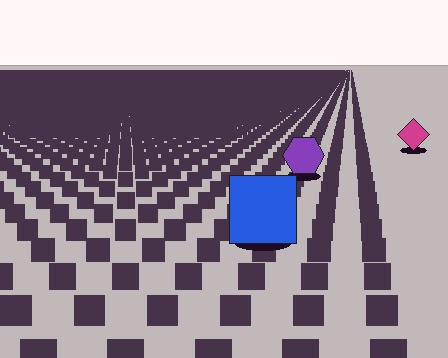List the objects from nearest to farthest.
From nearest to farthest: the blue square, the purple hexagon, the magenta diamond.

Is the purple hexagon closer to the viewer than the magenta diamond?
Yes. The purple hexagon is closer — you can tell from the texture gradient: the ground texture is coarser near it.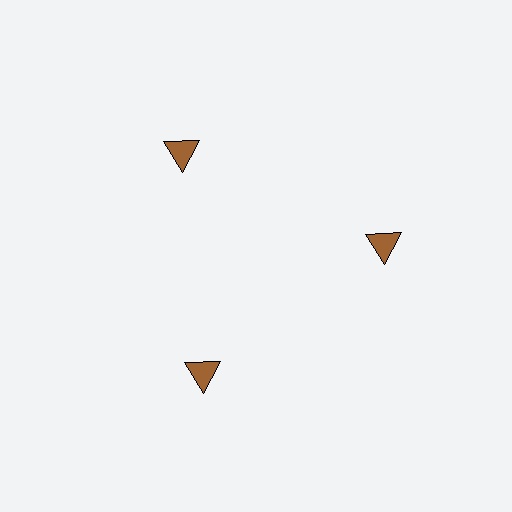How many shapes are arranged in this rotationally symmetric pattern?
There are 3 shapes, arranged in 3 groups of 1.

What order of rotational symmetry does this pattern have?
This pattern has 3-fold rotational symmetry.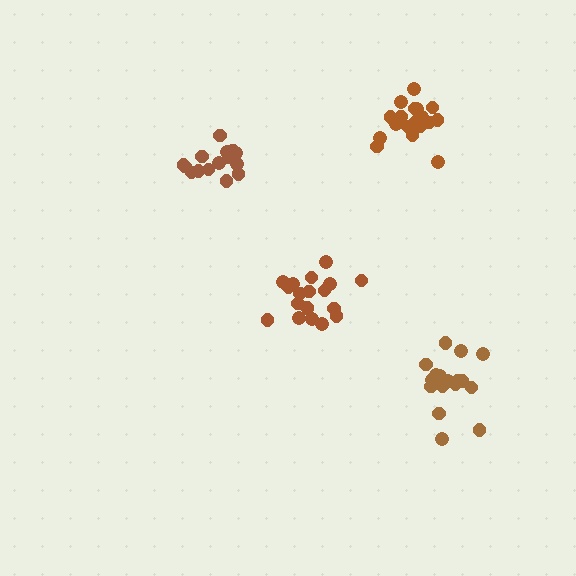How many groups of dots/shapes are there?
There are 4 groups.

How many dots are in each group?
Group 1: 18 dots, Group 2: 17 dots, Group 3: 15 dots, Group 4: 19 dots (69 total).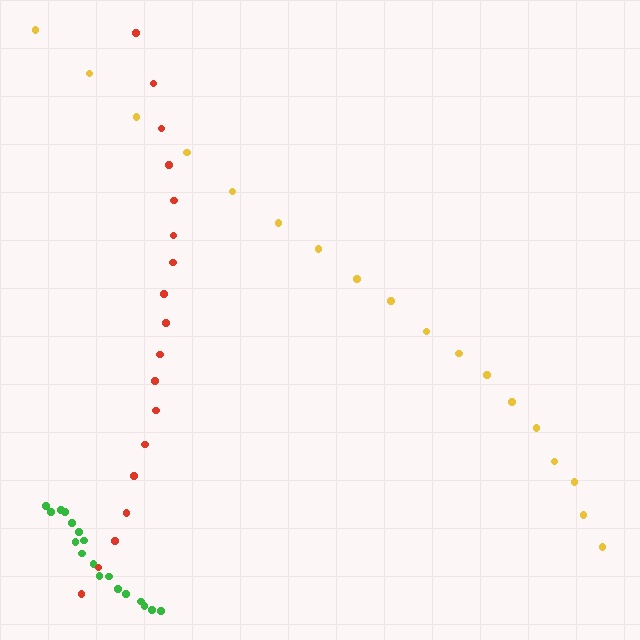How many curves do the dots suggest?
There are 3 distinct paths.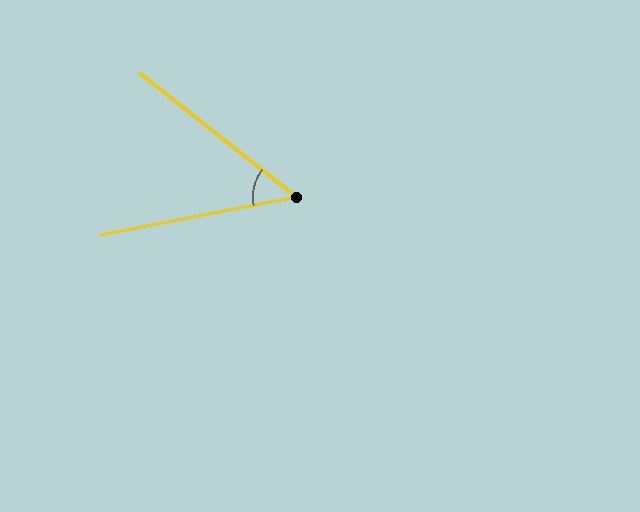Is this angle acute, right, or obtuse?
It is acute.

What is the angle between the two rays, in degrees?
Approximately 49 degrees.